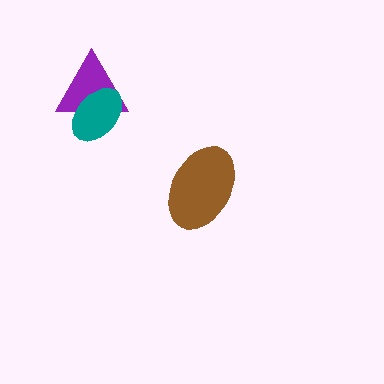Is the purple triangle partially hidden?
Yes, it is partially covered by another shape.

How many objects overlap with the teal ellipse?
1 object overlaps with the teal ellipse.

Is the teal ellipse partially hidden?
No, no other shape covers it.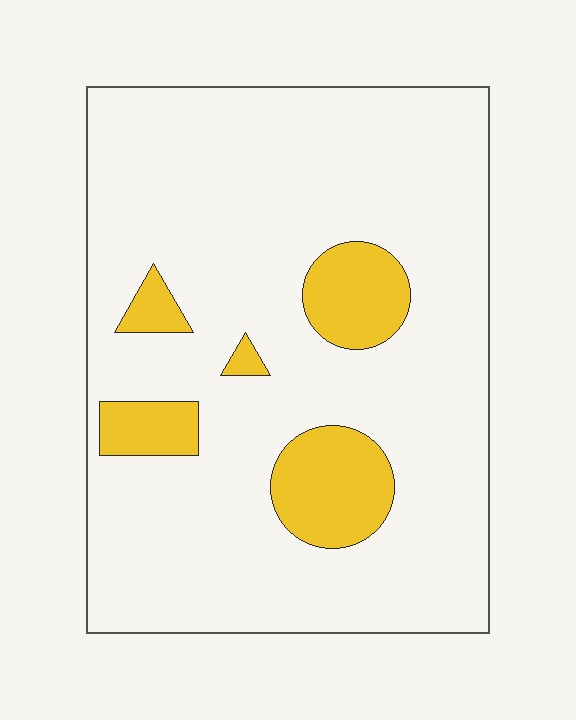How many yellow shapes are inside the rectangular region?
5.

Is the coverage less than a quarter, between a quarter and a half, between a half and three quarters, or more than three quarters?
Less than a quarter.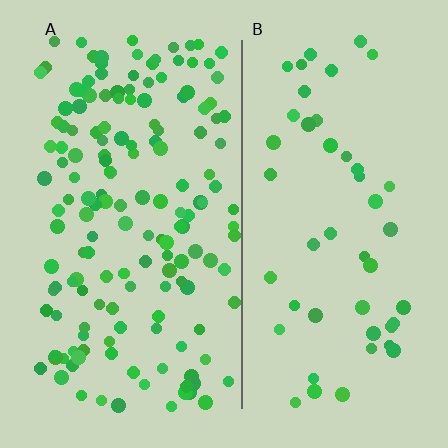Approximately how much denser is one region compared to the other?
Approximately 3.2× — region A over region B.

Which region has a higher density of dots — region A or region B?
A (the left).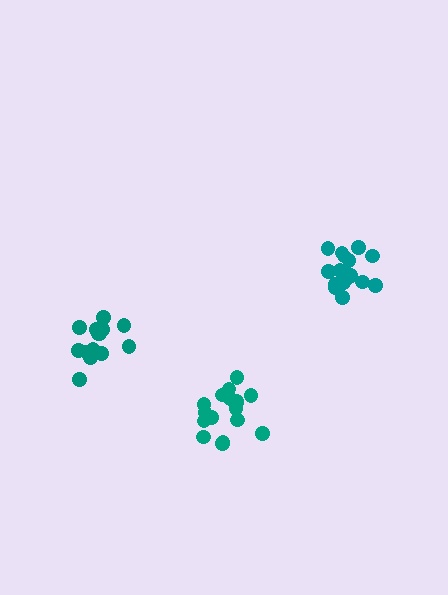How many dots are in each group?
Group 1: 14 dots, Group 2: 17 dots, Group 3: 17 dots (48 total).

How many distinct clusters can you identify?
There are 3 distinct clusters.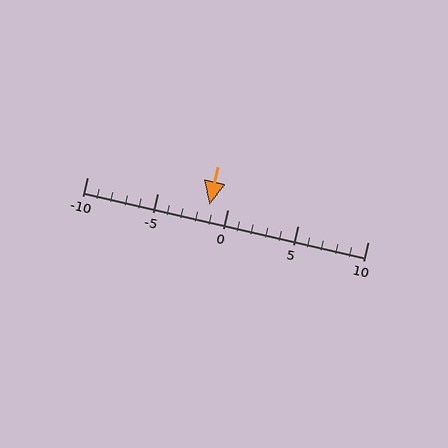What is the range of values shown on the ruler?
The ruler shows values from -10 to 10.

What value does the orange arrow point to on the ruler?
The orange arrow points to approximately -1.